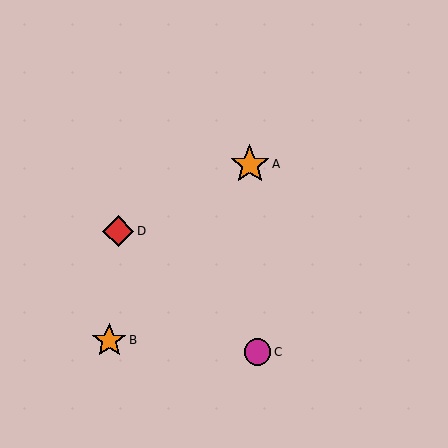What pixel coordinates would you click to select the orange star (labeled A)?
Click at (250, 164) to select the orange star A.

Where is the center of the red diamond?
The center of the red diamond is at (118, 231).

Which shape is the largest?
The orange star (labeled A) is the largest.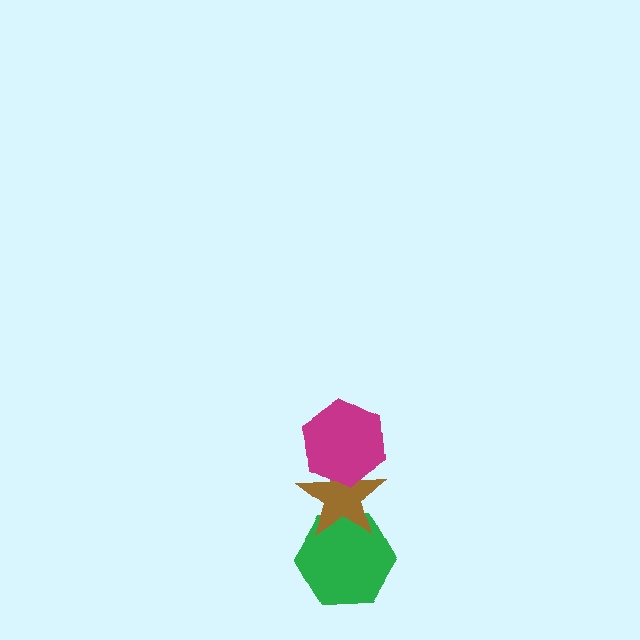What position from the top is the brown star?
The brown star is 2nd from the top.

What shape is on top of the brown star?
The magenta hexagon is on top of the brown star.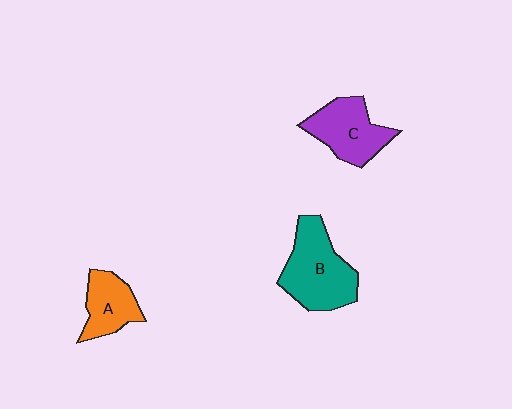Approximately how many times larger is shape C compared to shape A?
Approximately 1.3 times.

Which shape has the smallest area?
Shape A (orange).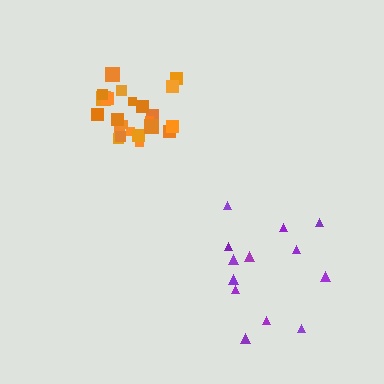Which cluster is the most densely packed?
Orange.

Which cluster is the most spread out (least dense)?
Purple.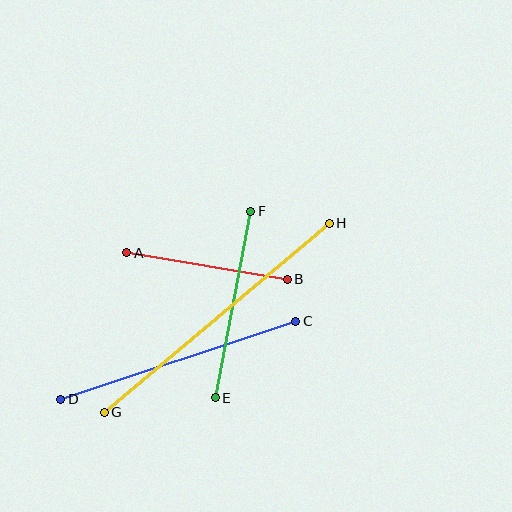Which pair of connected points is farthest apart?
Points G and H are farthest apart.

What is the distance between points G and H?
The distance is approximately 294 pixels.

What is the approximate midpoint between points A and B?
The midpoint is at approximately (207, 266) pixels.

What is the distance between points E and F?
The distance is approximately 190 pixels.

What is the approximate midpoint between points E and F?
The midpoint is at approximately (233, 305) pixels.